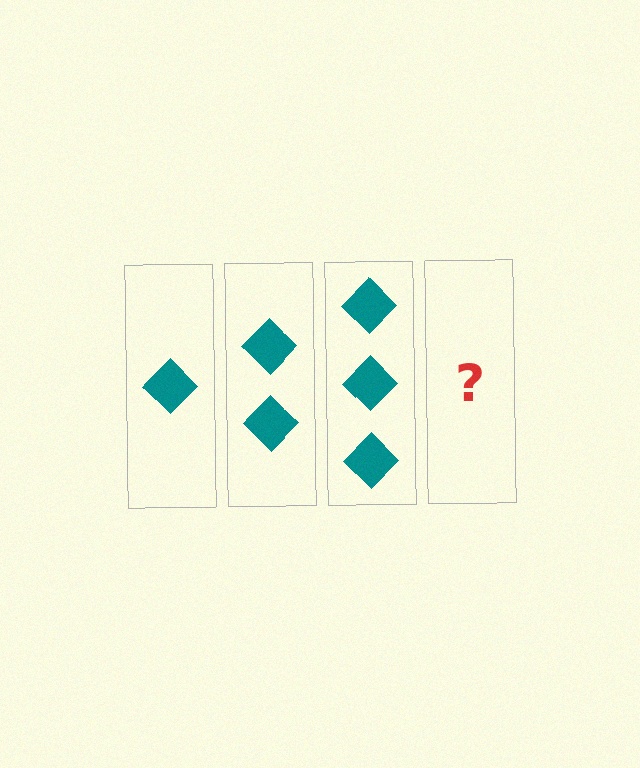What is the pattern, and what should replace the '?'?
The pattern is that each step adds one more diamond. The '?' should be 4 diamonds.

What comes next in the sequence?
The next element should be 4 diamonds.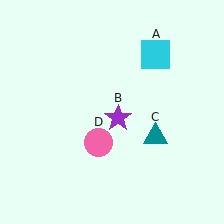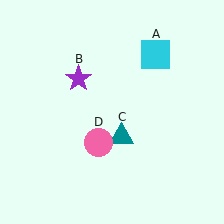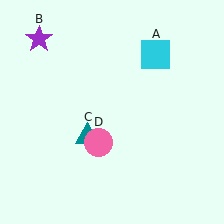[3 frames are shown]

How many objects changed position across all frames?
2 objects changed position: purple star (object B), teal triangle (object C).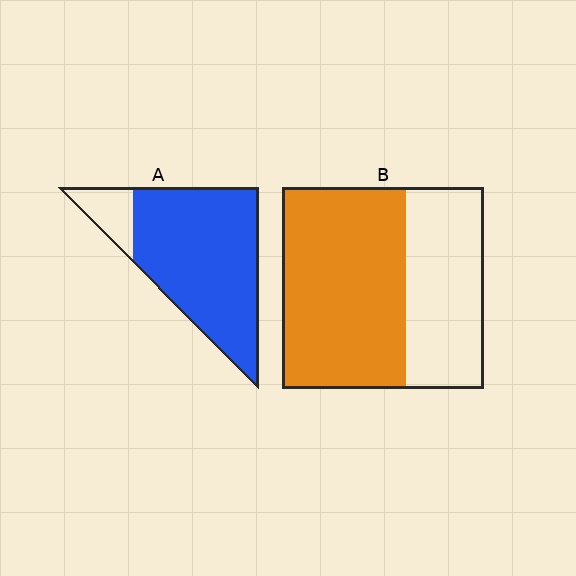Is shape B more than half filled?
Yes.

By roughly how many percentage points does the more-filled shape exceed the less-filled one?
By roughly 25 percentage points (A over B).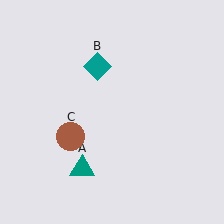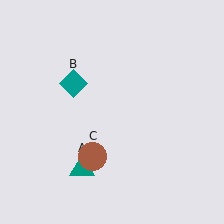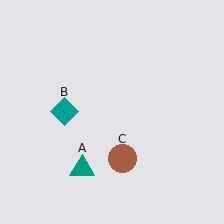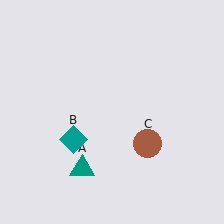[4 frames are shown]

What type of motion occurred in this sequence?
The teal diamond (object B), brown circle (object C) rotated counterclockwise around the center of the scene.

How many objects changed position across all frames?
2 objects changed position: teal diamond (object B), brown circle (object C).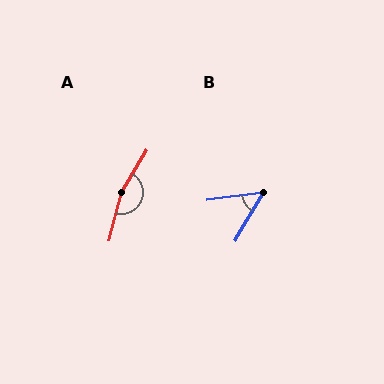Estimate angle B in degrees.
Approximately 51 degrees.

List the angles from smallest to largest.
B (51°), A (163°).